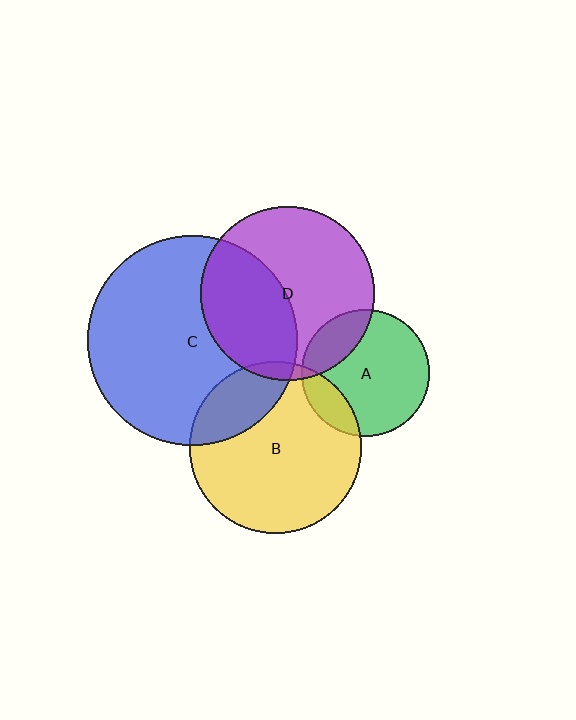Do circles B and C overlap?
Yes.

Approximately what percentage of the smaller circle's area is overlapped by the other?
Approximately 20%.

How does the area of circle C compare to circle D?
Approximately 1.5 times.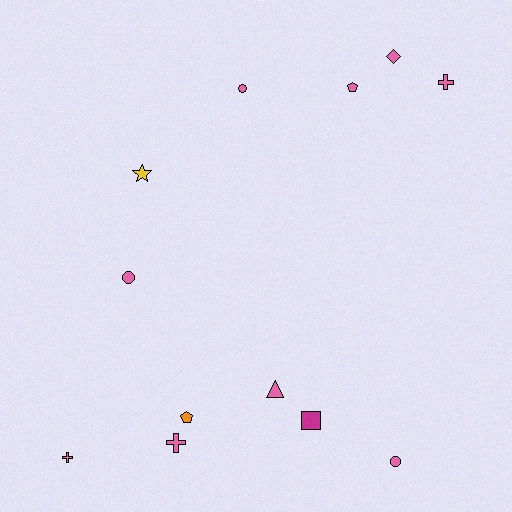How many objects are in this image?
There are 12 objects.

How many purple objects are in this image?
There are no purple objects.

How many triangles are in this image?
There is 1 triangle.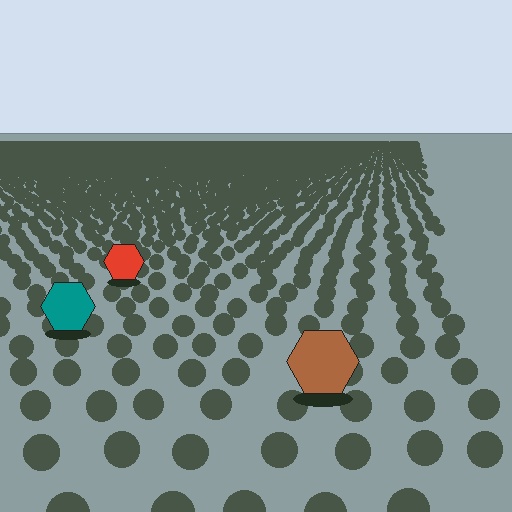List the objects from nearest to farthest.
From nearest to farthest: the brown hexagon, the teal hexagon, the red hexagon.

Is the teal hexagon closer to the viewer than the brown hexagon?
No. The brown hexagon is closer — you can tell from the texture gradient: the ground texture is coarser near it.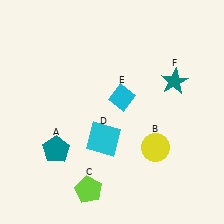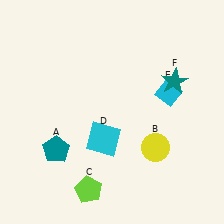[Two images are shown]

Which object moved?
The cyan diamond (E) moved right.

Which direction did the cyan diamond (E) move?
The cyan diamond (E) moved right.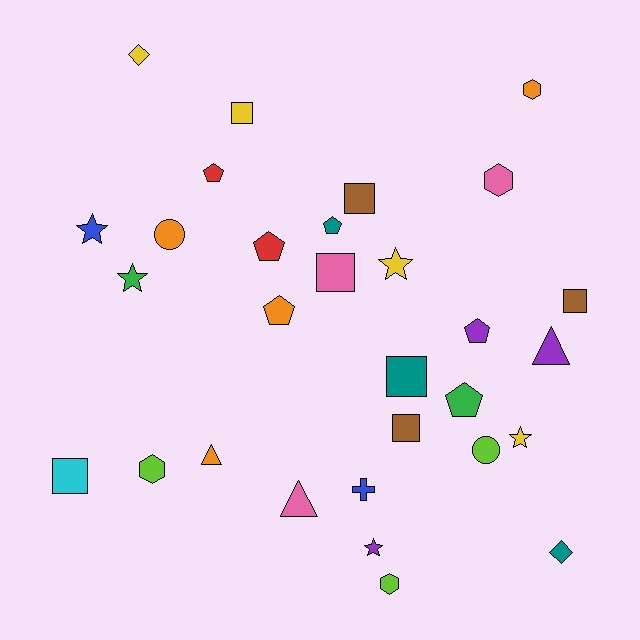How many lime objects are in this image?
There are 3 lime objects.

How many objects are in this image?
There are 30 objects.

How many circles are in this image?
There are 2 circles.